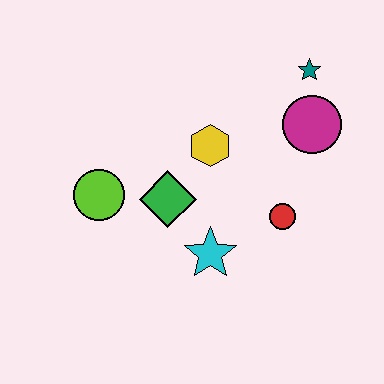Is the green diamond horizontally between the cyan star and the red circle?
No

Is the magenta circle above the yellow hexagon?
Yes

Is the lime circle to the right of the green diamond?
No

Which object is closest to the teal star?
The magenta circle is closest to the teal star.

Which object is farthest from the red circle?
The lime circle is farthest from the red circle.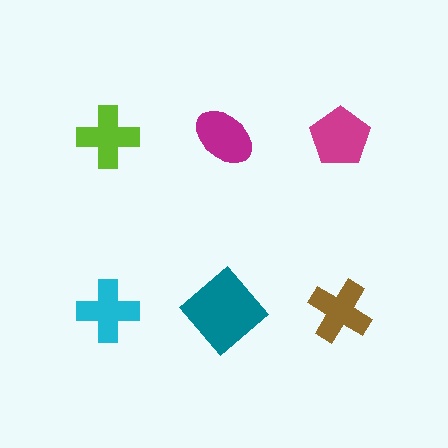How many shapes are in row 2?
3 shapes.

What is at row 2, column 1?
A cyan cross.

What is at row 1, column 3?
A magenta pentagon.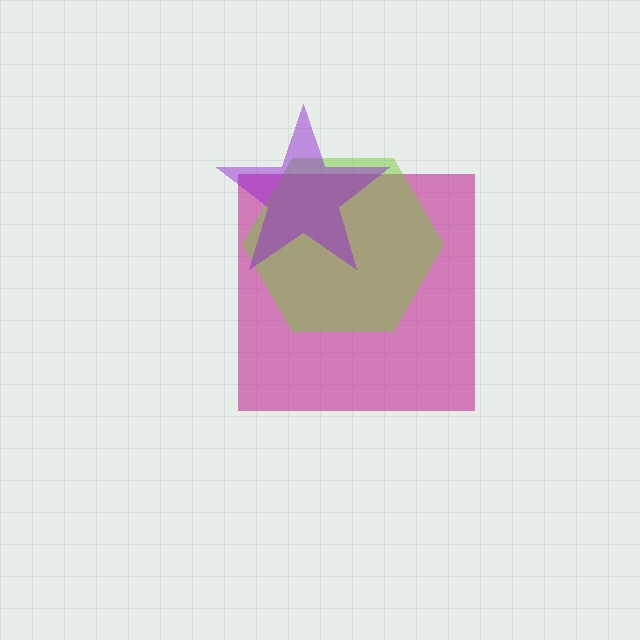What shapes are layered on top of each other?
The layered shapes are: a magenta square, a lime hexagon, a purple star.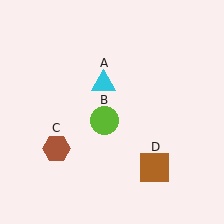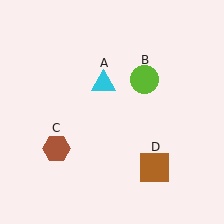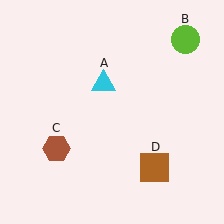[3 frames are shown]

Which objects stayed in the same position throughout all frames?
Cyan triangle (object A) and brown hexagon (object C) and brown square (object D) remained stationary.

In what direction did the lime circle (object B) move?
The lime circle (object B) moved up and to the right.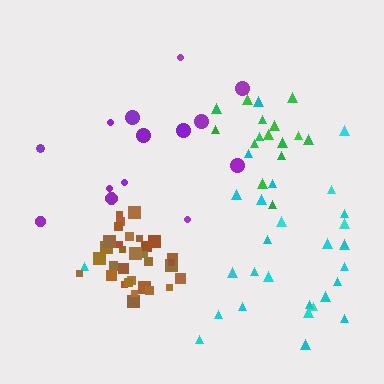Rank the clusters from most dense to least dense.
brown, green, cyan, purple.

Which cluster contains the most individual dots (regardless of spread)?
Brown (33).